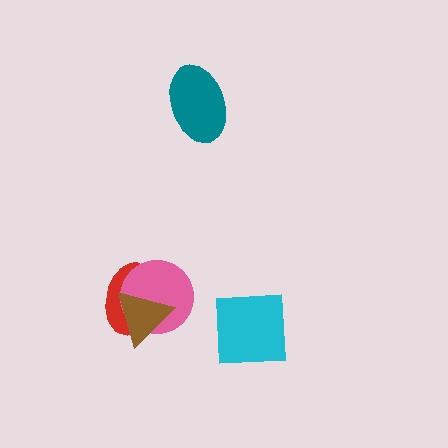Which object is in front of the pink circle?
The brown triangle is in front of the pink circle.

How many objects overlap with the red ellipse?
2 objects overlap with the red ellipse.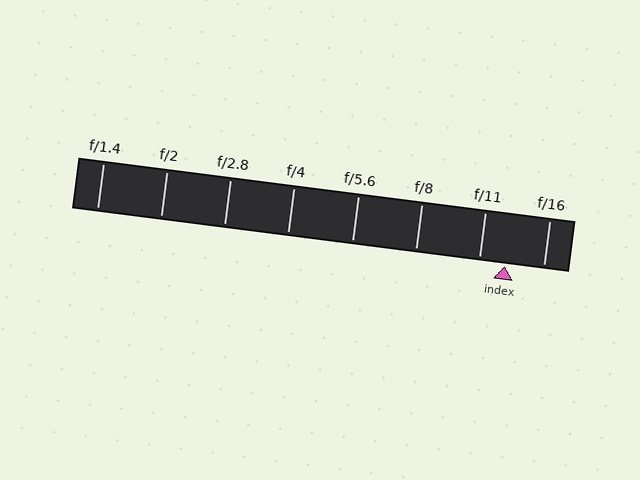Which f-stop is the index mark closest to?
The index mark is closest to f/11.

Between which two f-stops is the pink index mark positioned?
The index mark is between f/11 and f/16.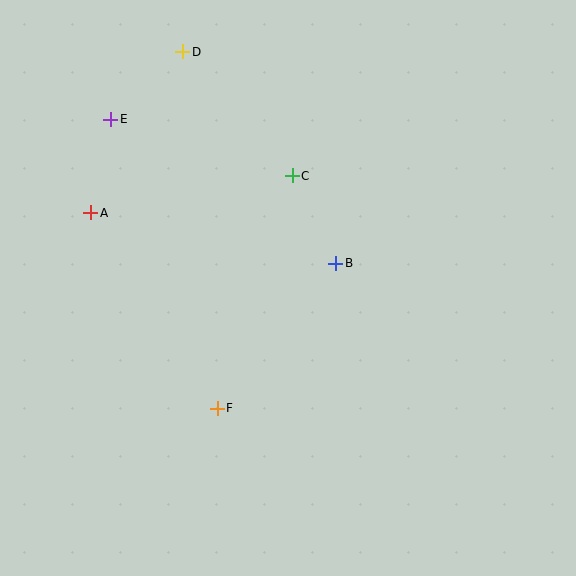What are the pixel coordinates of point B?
Point B is at (336, 263).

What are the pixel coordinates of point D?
Point D is at (183, 52).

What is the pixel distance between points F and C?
The distance between F and C is 244 pixels.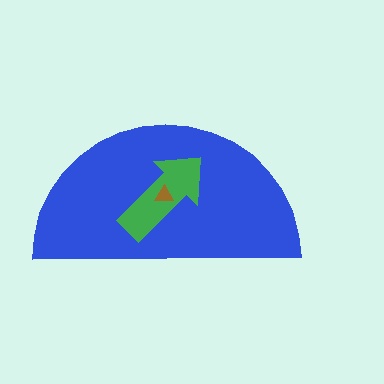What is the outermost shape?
The blue semicircle.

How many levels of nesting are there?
3.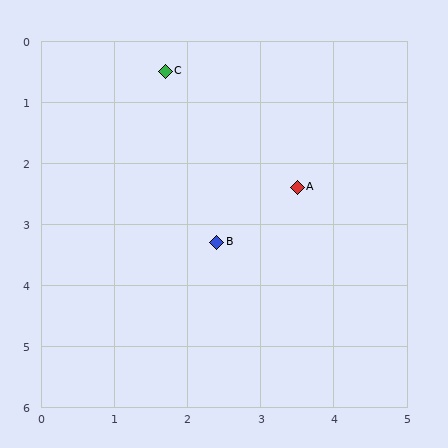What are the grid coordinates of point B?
Point B is at approximately (2.4, 3.3).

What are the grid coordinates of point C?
Point C is at approximately (1.7, 0.5).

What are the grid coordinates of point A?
Point A is at approximately (3.5, 2.4).